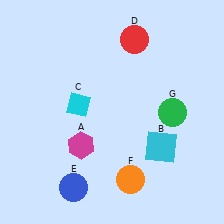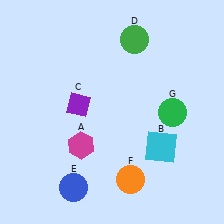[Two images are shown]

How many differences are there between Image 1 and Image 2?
There are 2 differences between the two images.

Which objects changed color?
C changed from cyan to purple. D changed from red to green.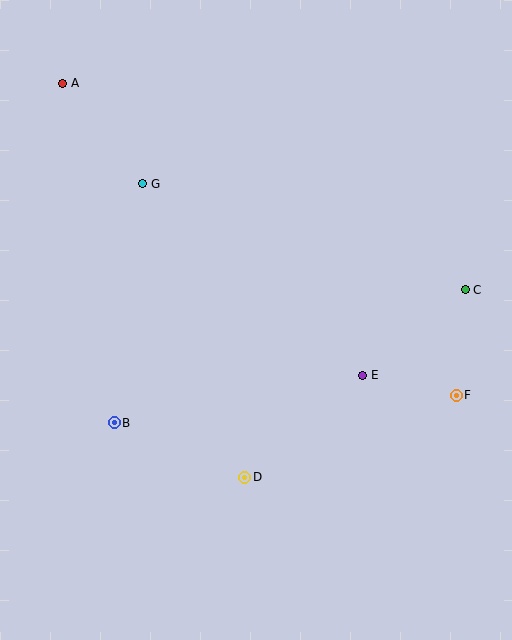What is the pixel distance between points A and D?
The distance between A and D is 434 pixels.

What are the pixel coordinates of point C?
Point C is at (465, 290).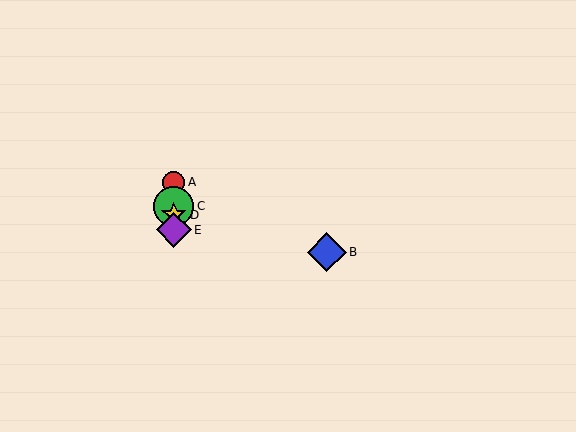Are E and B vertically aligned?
No, E is at x≈174 and B is at x≈327.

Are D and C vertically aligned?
Yes, both are at x≈174.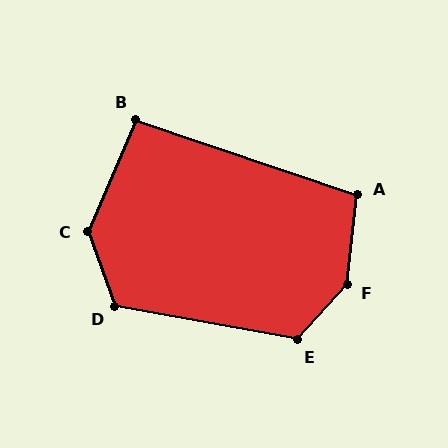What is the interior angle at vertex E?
Approximately 122 degrees (obtuse).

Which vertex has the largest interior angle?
F, at approximately 145 degrees.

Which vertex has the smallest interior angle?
B, at approximately 95 degrees.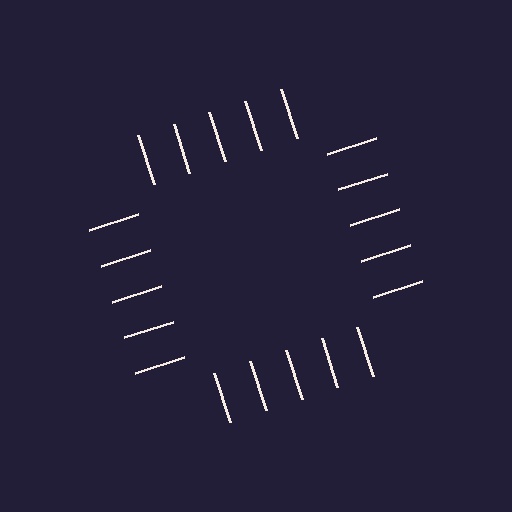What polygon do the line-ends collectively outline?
An illusory square — the line segments terminate on its edges but no continuous stroke is drawn.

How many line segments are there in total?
20 — 5 along each of the 4 edges.